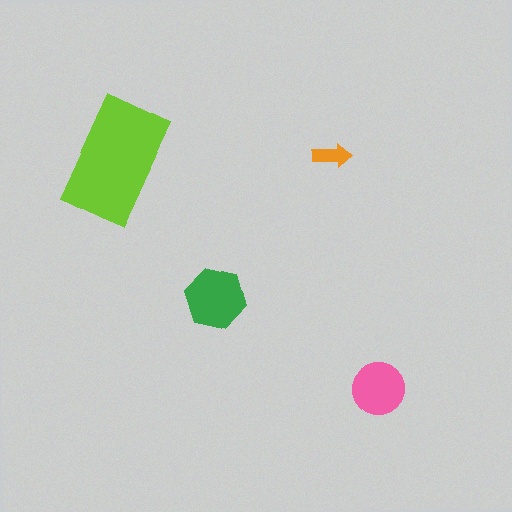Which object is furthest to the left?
The lime rectangle is leftmost.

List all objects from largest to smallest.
The lime rectangle, the green hexagon, the pink circle, the orange arrow.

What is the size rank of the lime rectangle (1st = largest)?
1st.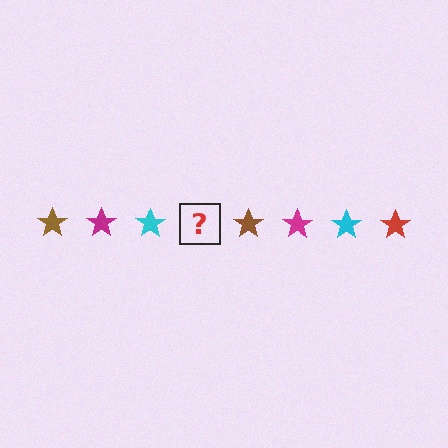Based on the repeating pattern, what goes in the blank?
The blank should be a red star.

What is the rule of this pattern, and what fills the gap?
The rule is that the pattern cycles through brown, magenta, cyan, red stars. The gap should be filled with a red star.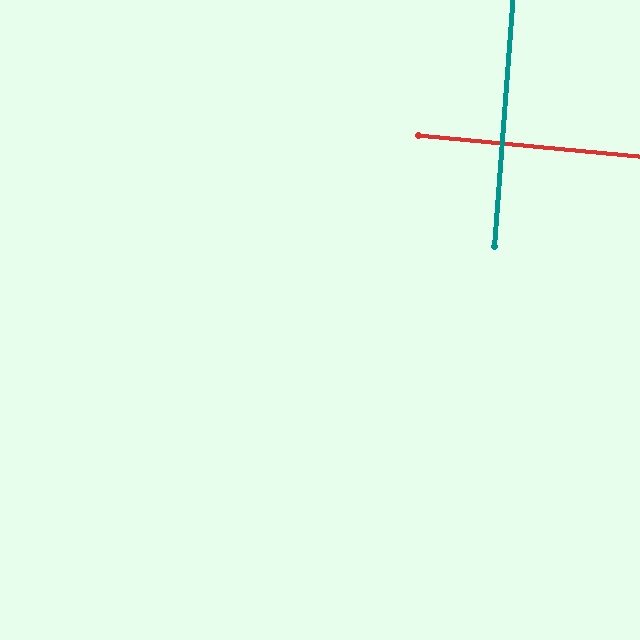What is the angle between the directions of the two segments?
Approximately 89 degrees.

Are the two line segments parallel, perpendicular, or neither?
Perpendicular — they meet at approximately 89°.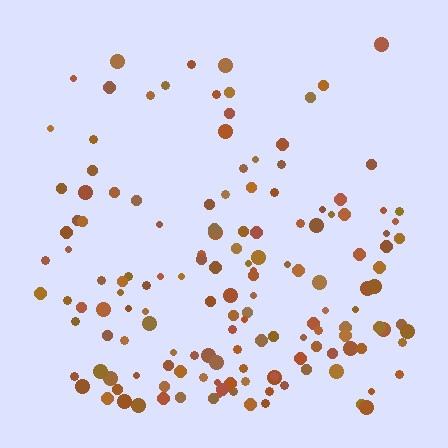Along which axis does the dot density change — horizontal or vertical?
Vertical.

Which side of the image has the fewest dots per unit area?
The top.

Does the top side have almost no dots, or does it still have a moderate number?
Still a moderate number, just noticeably fewer than the bottom.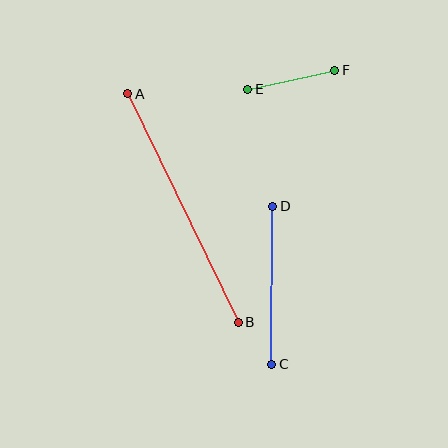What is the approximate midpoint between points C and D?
The midpoint is at approximately (272, 285) pixels.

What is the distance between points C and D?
The distance is approximately 158 pixels.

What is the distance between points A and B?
The distance is approximately 254 pixels.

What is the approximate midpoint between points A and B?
The midpoint is at approximately (183, 208) pixels.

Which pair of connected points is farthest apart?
Points A and B are farthest apart.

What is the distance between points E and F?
The distance is approximately 89 pixels.